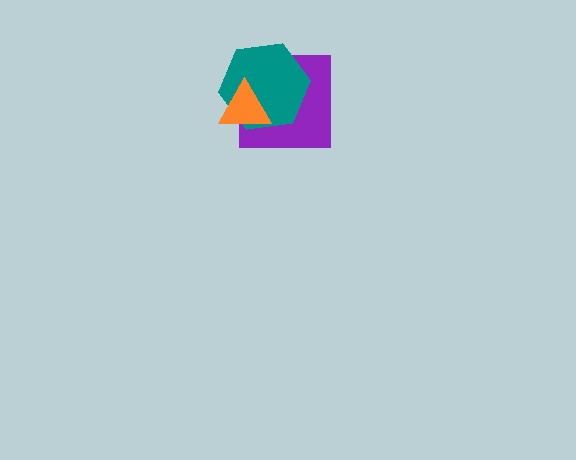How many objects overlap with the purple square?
2 objects overlap with the purple square.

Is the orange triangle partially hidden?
No, no other shape covers it.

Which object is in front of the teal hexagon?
The orange triangle is in front of the teal hexagon.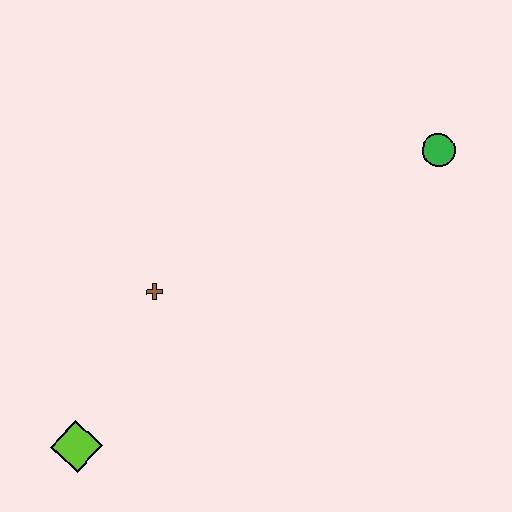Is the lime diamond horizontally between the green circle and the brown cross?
No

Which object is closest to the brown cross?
The lime diamond is closest to the brown cross.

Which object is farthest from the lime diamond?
The green circle is farthest from the lime diamond.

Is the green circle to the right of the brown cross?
Yes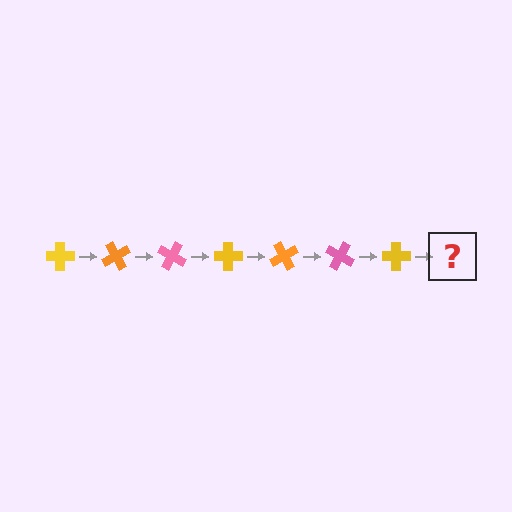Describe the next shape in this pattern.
It should be an orange cross, rotated 420 degrees from the start.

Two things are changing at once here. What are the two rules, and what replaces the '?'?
The two rules are that it rotates 60 degrees each step and the color cycles through yellow, orange, and pink. The '?' should be an orange cross, rotated 420 degrees from the start.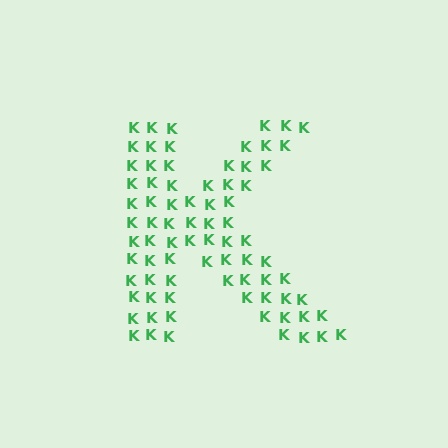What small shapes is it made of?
It is made of small letter K's.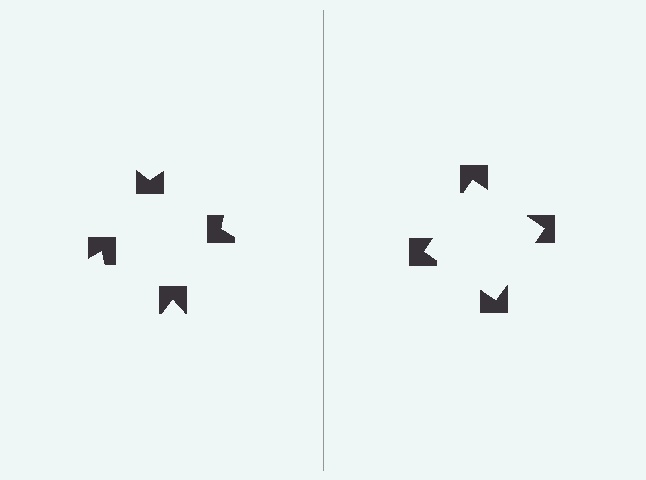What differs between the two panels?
The notched squares are positioned identically on both sides; only the wedge orientations differ. On the right they align to a square; on the left they are misaligned.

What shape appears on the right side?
An illusory square.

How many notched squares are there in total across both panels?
8 — 4 on each side.